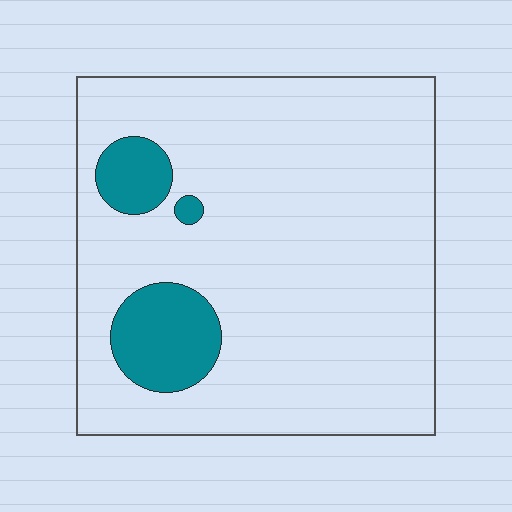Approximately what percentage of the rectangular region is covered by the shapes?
Approximately 10%.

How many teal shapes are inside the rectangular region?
3.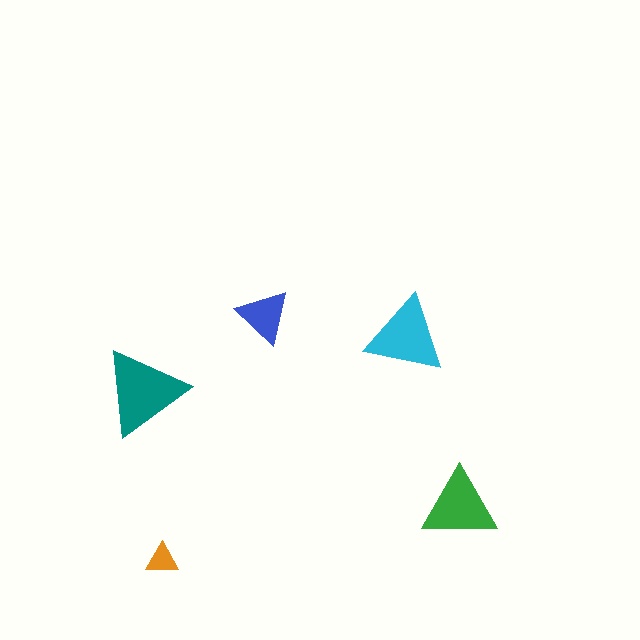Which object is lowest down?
The orange triangle is bottommost.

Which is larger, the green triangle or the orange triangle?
The green one.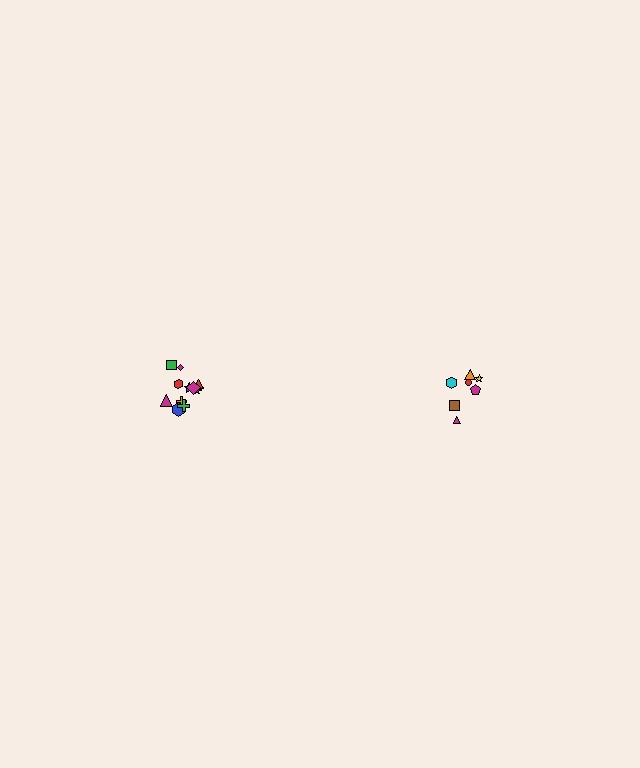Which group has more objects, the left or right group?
The left group.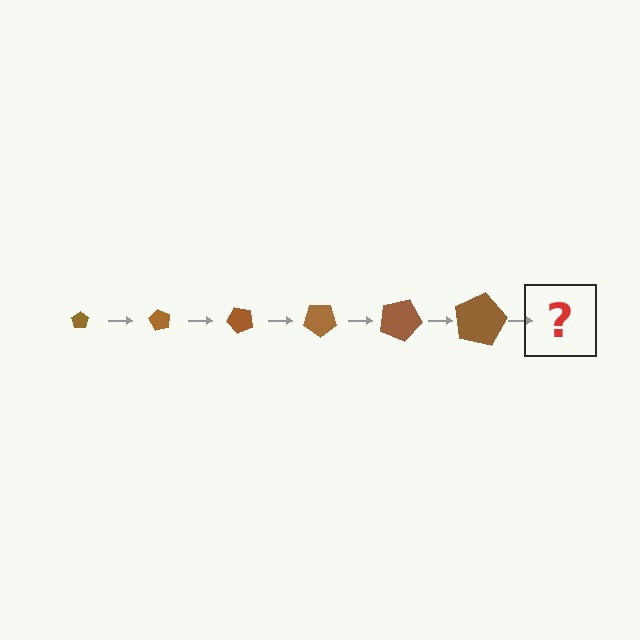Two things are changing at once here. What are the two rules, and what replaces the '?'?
The two rules are that the pentagon grows larger each step and it rotates 60 degrees each step. The '?' should be a pentagon, larger than the previous one and rotated 360 degrees from the start.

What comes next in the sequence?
The next element should be a pentagon, larger than the previous one and rotated 360 degrees from the start.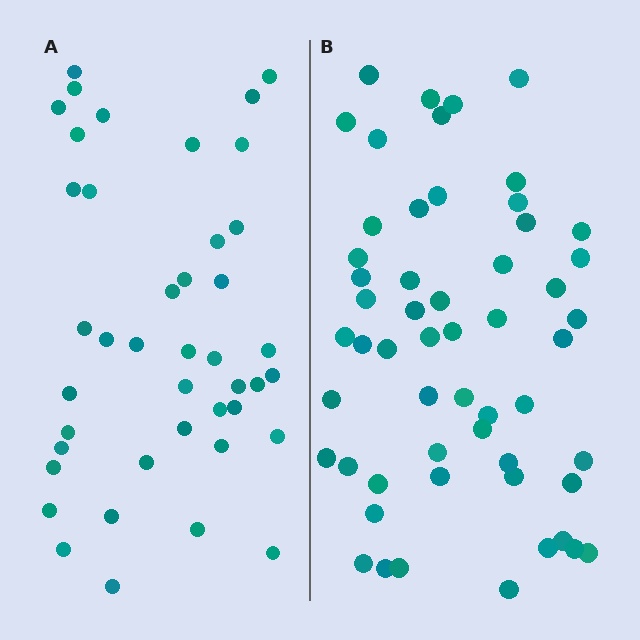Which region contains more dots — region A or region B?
Region B (the right region) has more dots.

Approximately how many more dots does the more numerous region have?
Region B has approximately 15 more dots than region A.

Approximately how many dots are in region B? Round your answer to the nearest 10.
About 60 dots. (The exact count is 55, which rounds to 60.)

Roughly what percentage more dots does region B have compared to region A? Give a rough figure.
About 30% more.